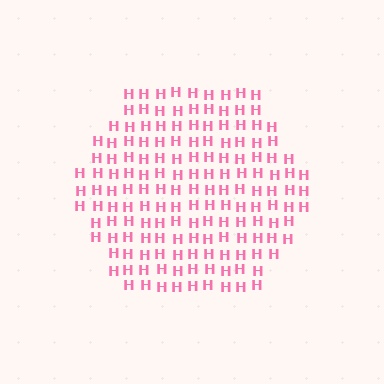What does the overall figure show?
The overall figure shows a hexagon.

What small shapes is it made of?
It is made of small letter H's.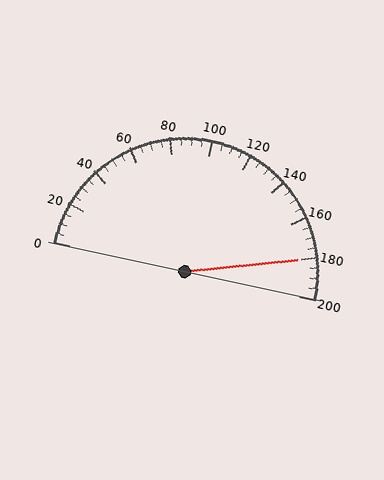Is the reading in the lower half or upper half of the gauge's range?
The reading is in the upper half of the range (0 to 200).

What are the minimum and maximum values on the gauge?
The gauge ranges from 0 to 200.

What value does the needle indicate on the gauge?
The needle indicates approximately 180.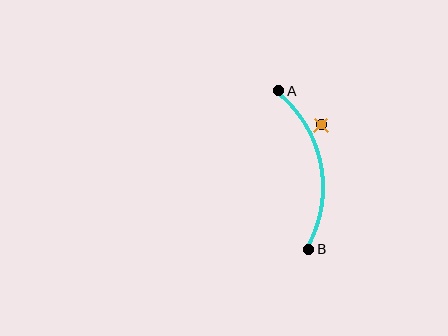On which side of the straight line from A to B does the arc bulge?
The arc bulges to the right of the straight line connecting A and B.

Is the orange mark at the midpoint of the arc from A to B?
No — the orange mark does not lie on the arc at all. It sits slightly outside the curve.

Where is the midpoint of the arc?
The arc midpoint is the point on the curve farthest from the straight line joining A and B. It sits to the right of that line.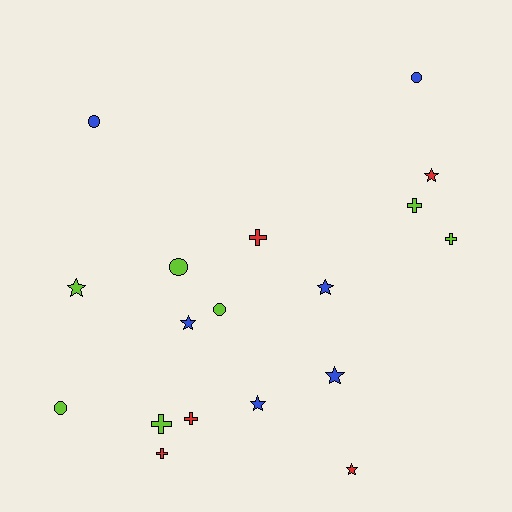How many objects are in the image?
There are 18 objects.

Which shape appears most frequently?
Star, with 7 objects.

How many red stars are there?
There are 2 red stars.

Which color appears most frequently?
Lime, with 7 objects.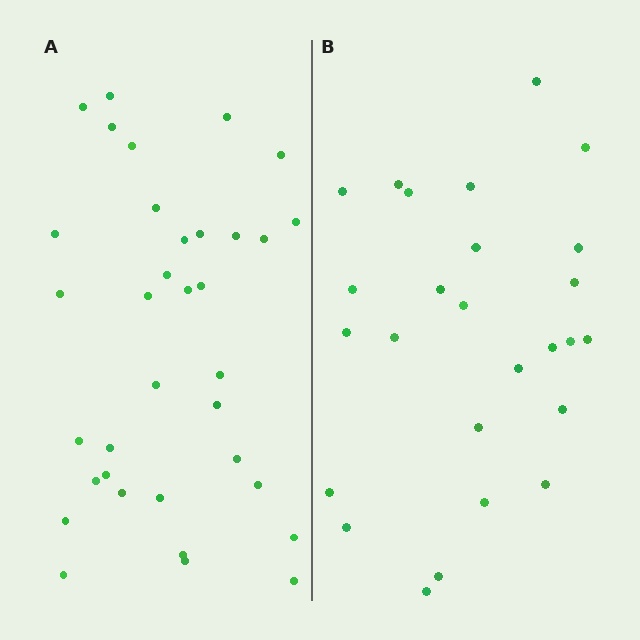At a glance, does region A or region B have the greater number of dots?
Region A (the left region) has more dots.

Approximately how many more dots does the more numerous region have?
Region A has roughly 8 or so more dots than region B.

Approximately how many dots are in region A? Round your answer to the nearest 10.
About 40 dots. (The exact count is 35, which rounds to 40.)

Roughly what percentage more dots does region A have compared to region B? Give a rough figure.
About 35% more.